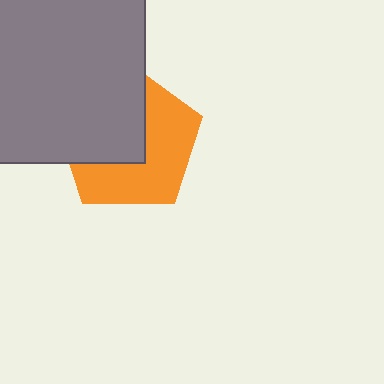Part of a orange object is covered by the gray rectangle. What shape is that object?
It is a pentagon.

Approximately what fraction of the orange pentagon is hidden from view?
Roughly 47% of the orange pentagon is hidden behind the gray rectangle.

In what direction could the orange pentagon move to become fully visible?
The orange pentagon could move toward the lower-right. That would shift it out from behind the gray rectangle entirely.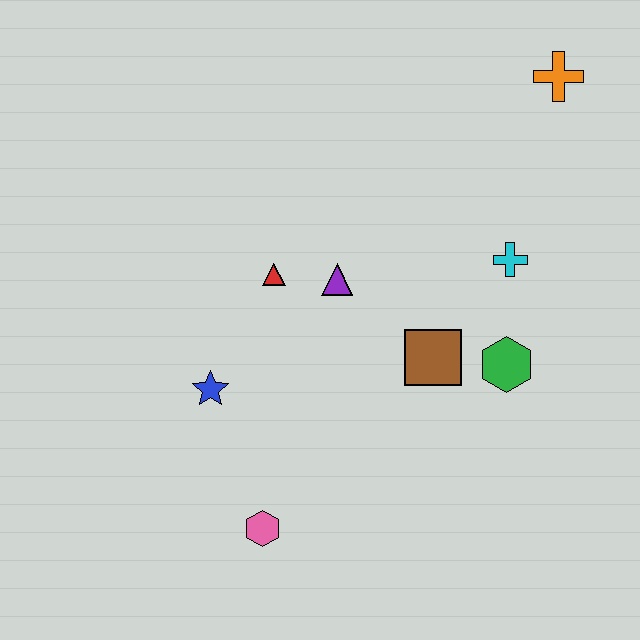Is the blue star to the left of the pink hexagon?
Yes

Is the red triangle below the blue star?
No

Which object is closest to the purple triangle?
The red triangle is closest to the purple triangle.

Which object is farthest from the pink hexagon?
The orange cross is farthest from the pink hexagon.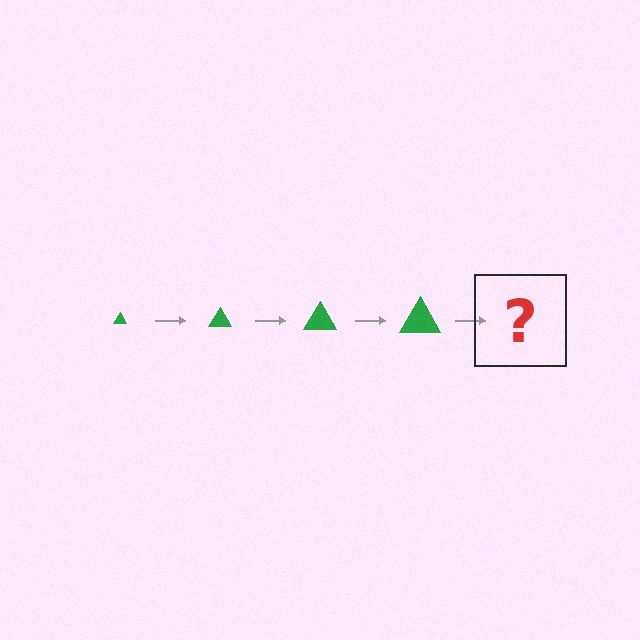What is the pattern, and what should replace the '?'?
The pattern is that the triangle gets progressively larger each step. The '?' should be a green triangle, larger than the previous one.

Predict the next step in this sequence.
The next step is a green triangle, larger than the previous one.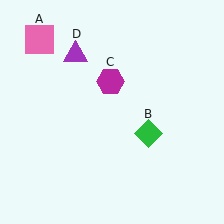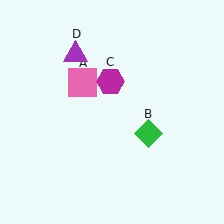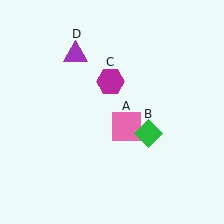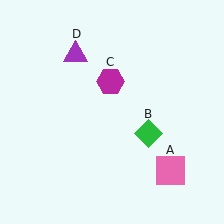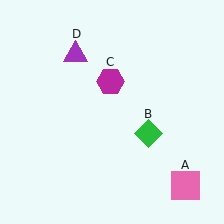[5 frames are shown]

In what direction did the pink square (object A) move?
The pink square (object A) moved down and to the right.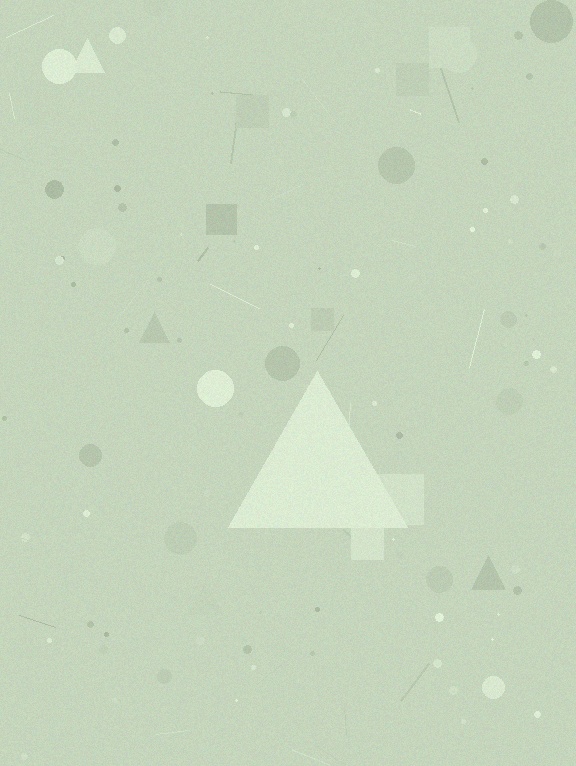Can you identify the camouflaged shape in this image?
The camouflaged shape is a triangle.